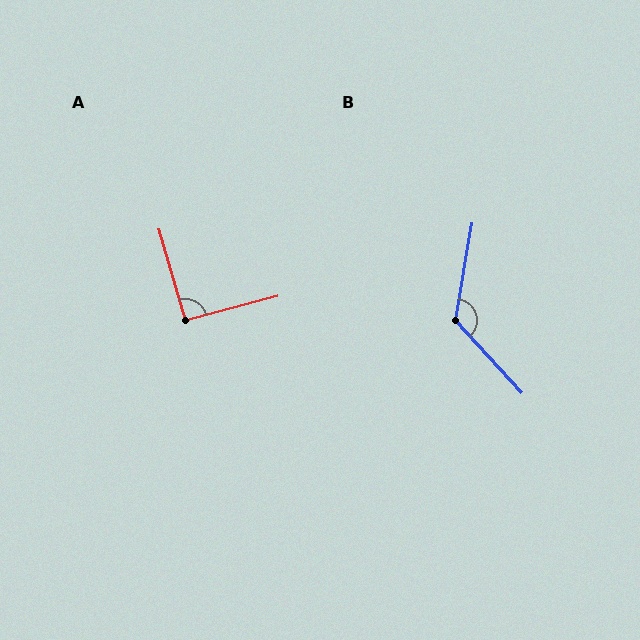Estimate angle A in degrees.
Approximately 91 degrees.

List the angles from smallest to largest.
A (91°), B (128°).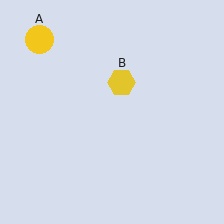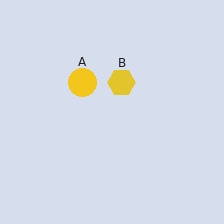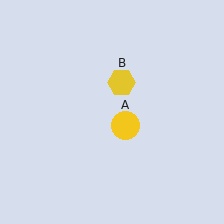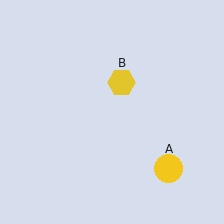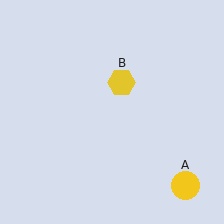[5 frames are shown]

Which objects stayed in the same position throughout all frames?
Yellow hexagon (object B) remained stationary.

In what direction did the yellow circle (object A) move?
The yellow circle (object A) moved down and to the right.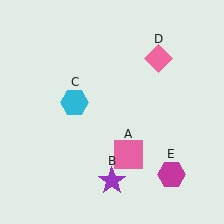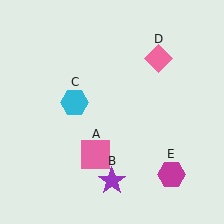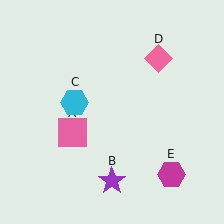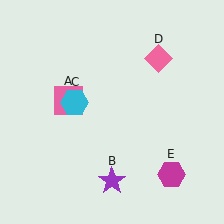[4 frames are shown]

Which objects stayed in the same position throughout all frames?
Purple star (object B) and cyan hexagon (object C) and pink diamond (object D) and magenta hexagon (object E) remained stationary.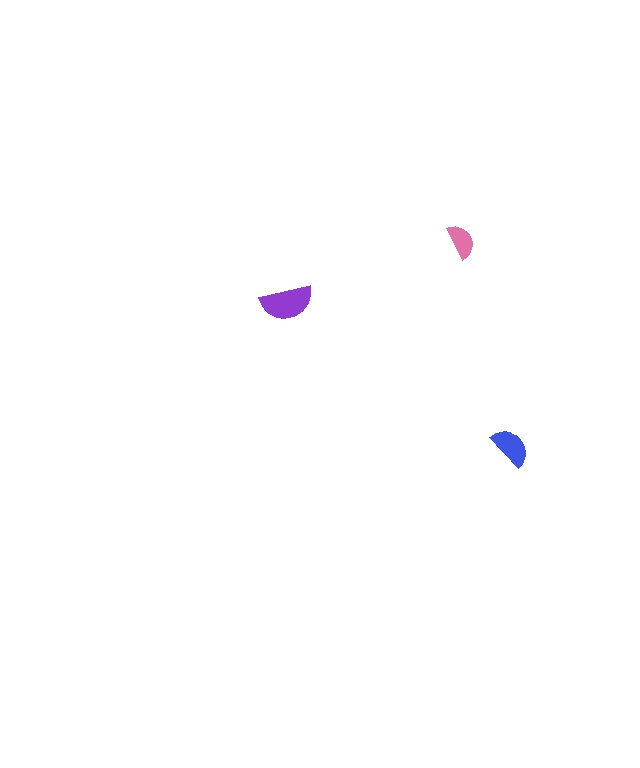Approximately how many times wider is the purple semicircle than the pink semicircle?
About 1.5 times wider.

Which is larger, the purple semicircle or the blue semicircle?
The purple one.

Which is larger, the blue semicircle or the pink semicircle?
The blue one.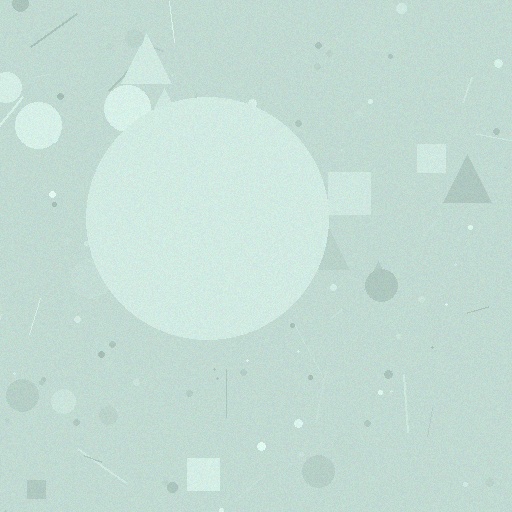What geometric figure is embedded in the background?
A circle is embedded in the background.